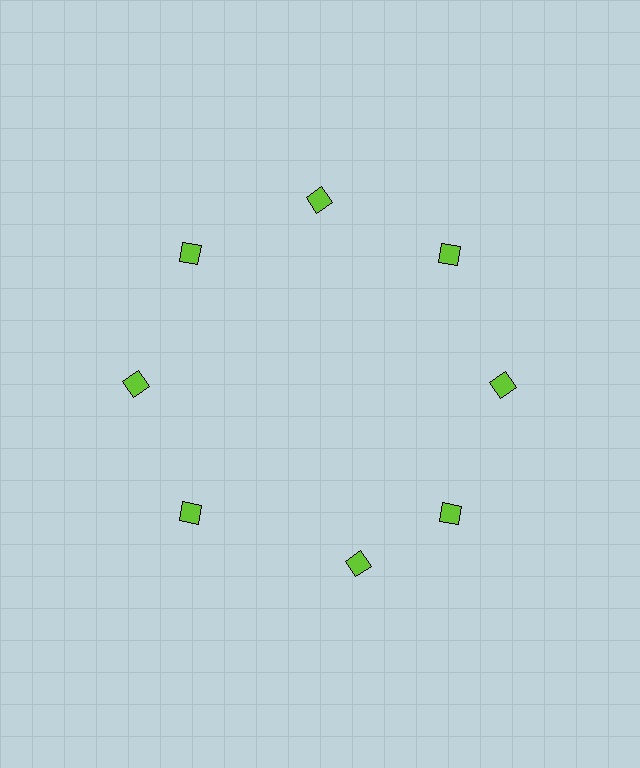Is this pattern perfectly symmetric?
No. The 8 lime diamonds are arranged in a ring, but one element near the 6 o'clock position is rotated out of alignment along the ring, breaking the 8-fold rotational symmetry.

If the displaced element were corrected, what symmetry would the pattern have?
It would have 8-fold rotational symmetry — the pattern would map onto itself every 45 degrees.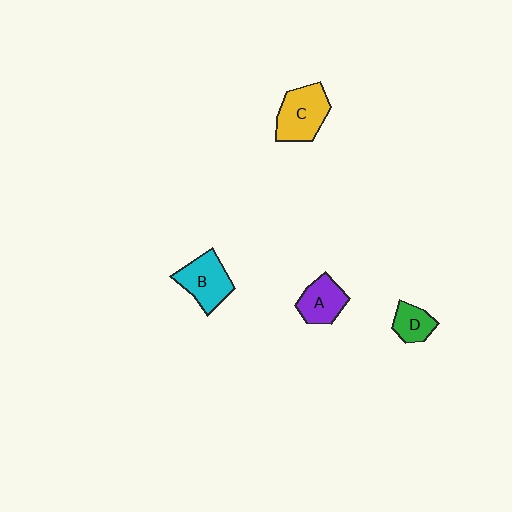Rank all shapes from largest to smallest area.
From largest to smallest: C (yellow), B (cyan), A (purple), D (green).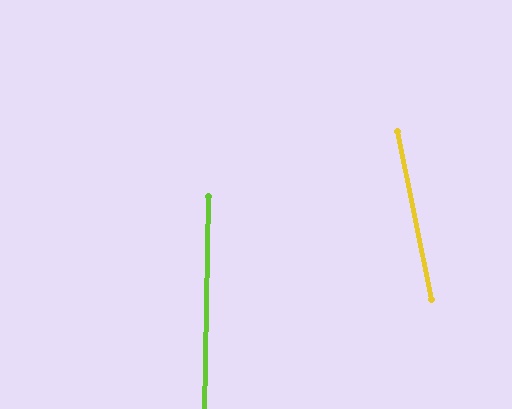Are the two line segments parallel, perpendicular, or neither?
Neither parallel nor perpendicular — they differ by about 12°.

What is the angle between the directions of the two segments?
Approximately 12 degrees.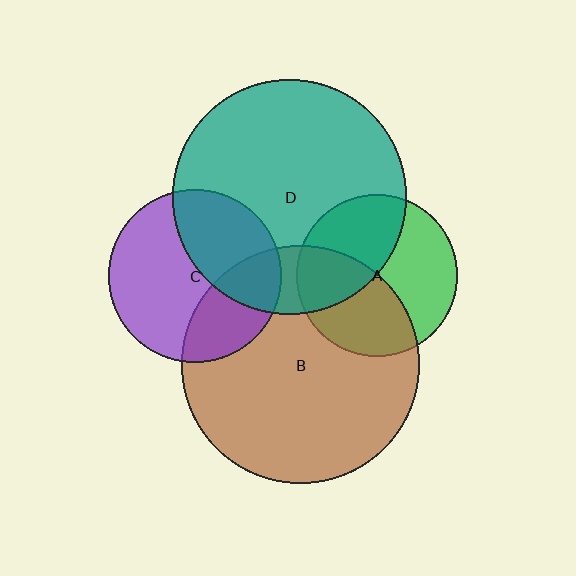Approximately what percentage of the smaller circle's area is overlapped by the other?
Approximately 45%.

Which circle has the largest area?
Circle B (brown).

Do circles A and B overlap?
Yes.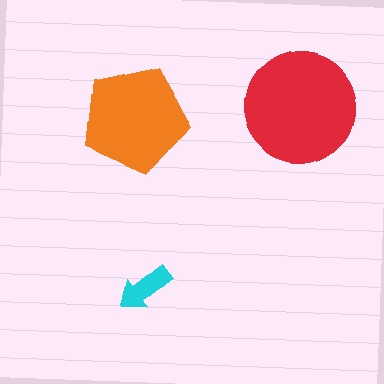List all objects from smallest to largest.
The cyan arrow, the orange pentagon, the red circle.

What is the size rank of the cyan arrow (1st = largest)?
3rd.